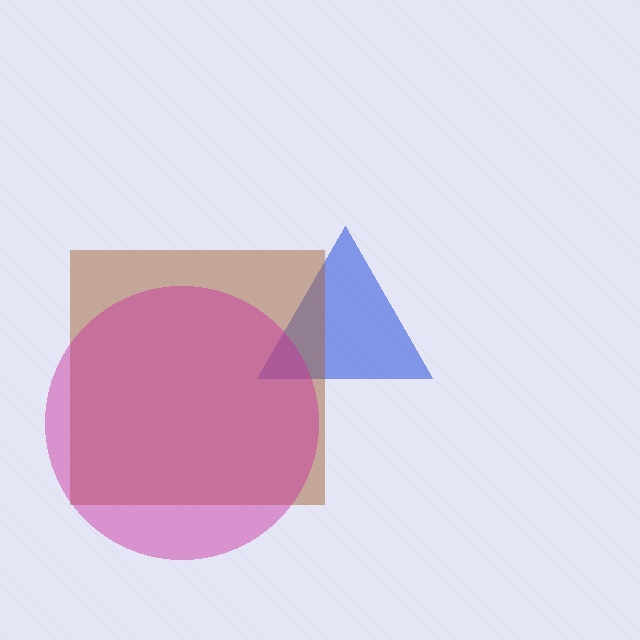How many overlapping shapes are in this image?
There are 3 overlapping shapes in the image.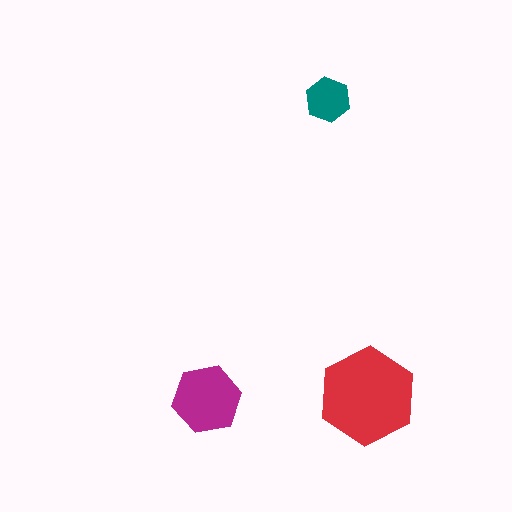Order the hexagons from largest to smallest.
the red one, the magenta one, the teal one.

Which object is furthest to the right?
The red hexagon is rightmost.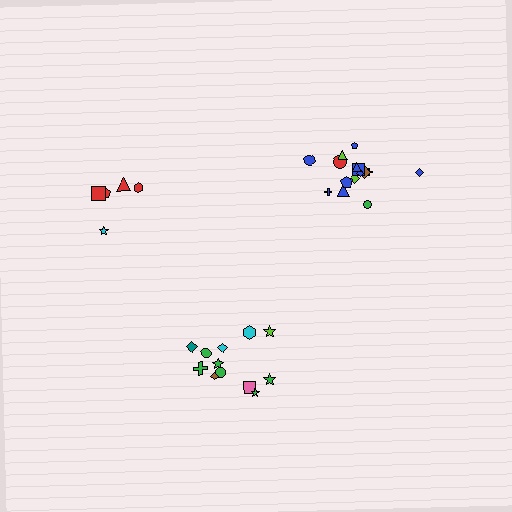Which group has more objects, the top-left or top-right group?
The top-right group.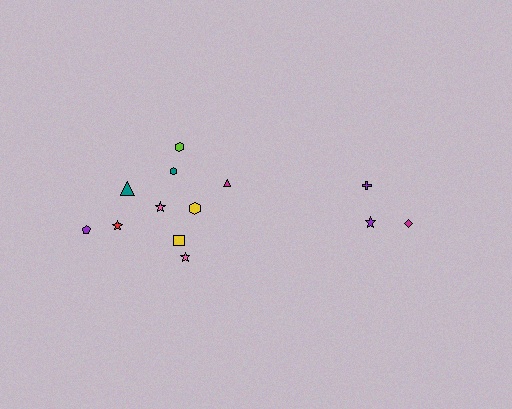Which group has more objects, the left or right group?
The left group.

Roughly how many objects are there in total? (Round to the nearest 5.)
Roughly 15 objects in total.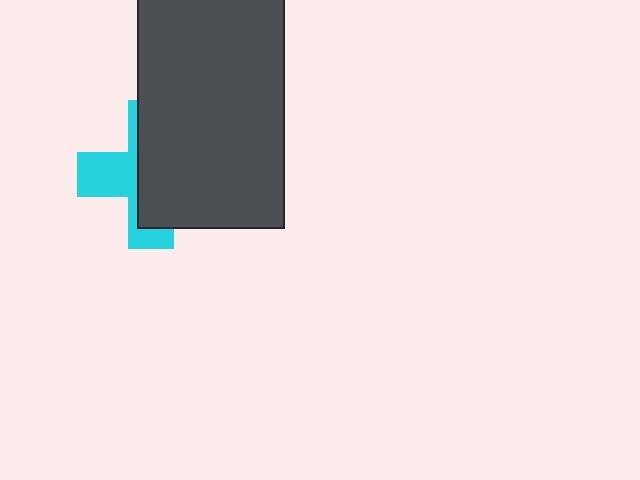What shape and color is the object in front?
The object in front is a dark gray rectangle.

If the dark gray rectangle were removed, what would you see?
You would see the complete cyan cross.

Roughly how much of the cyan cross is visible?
A small part of it is visible (roughly 39%).